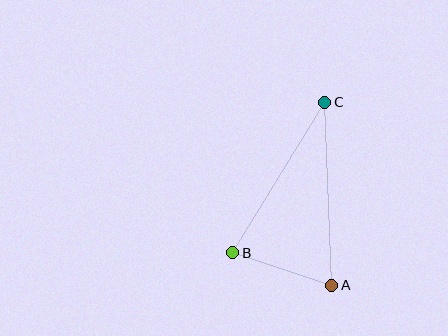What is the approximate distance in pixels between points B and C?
The distance between B and C is approximately 176 pixels.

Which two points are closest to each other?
Points A and B are closest to each other.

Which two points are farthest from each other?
Points A and C are farthest from each other.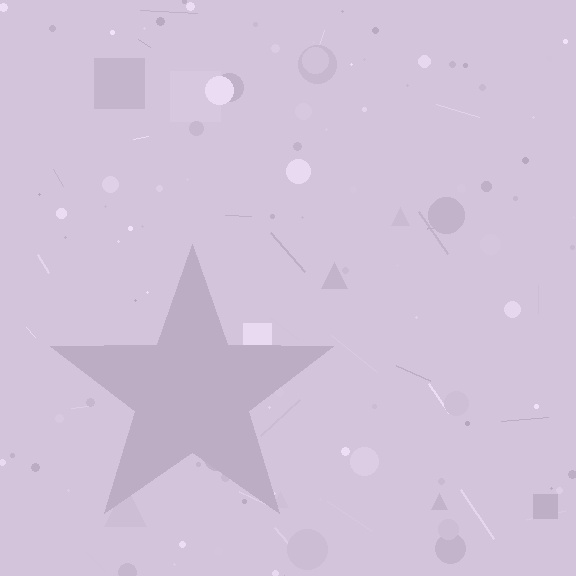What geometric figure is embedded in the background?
A star is embedded in the background.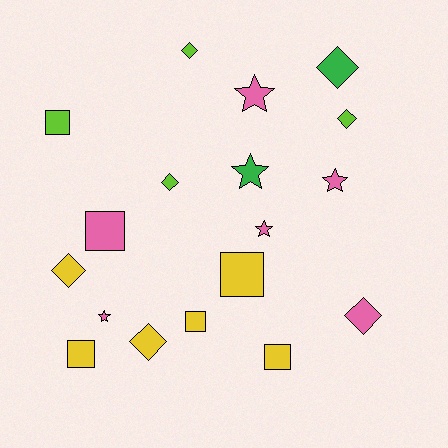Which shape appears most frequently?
Diamond, with 7 objects.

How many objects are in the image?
There are 18 objects.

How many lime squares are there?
There is 1 lime square.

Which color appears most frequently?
Pink, with 6 objects.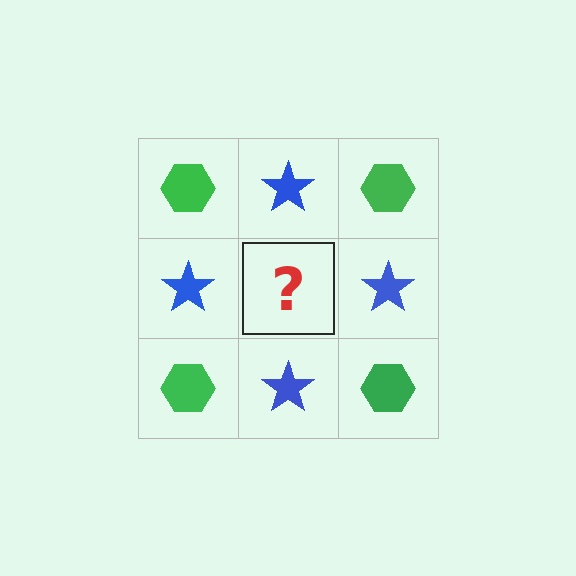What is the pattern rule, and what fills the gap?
The rule is that it alternates green hexagon and blue star in a checkerboard pattern. The gap should be filled with a green hexagon.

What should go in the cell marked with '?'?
The missing cell should contain a green hexagon.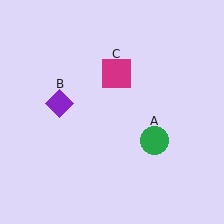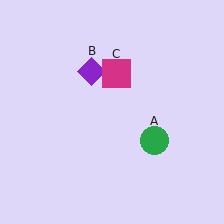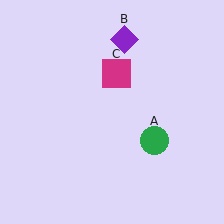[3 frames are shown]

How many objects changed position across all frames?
1 object changed position: purple diamond (object B).